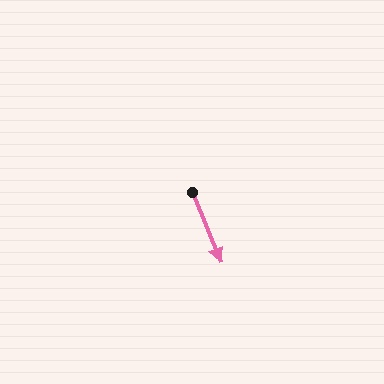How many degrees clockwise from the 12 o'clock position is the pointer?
Approximately 158 degrees.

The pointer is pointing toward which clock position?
Roughly 5 o'clock.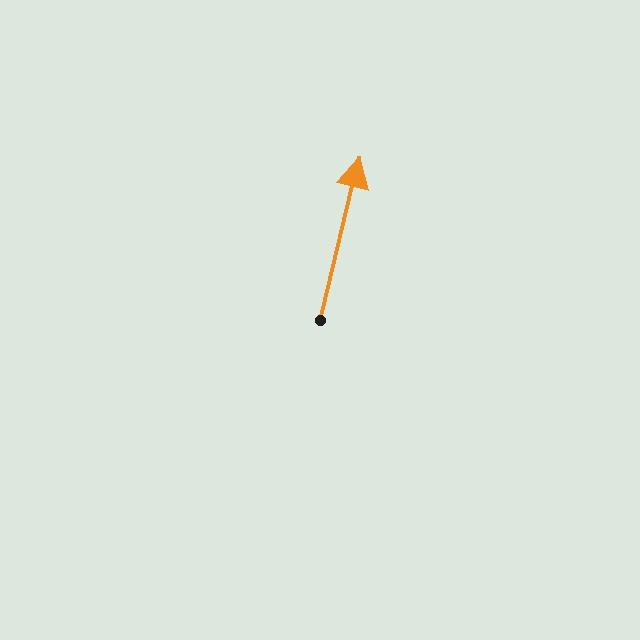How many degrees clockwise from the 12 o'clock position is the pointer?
Approximately 14 degrees.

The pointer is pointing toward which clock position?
Roughly 12 o'clock.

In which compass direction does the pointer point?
North.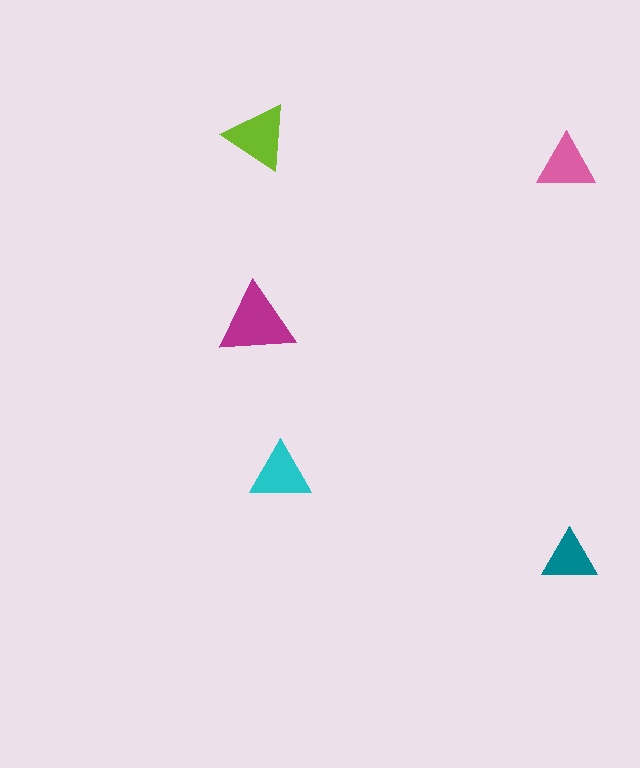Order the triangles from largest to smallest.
the magenta one, the lime one, the cyan one, the pink one, the teal one.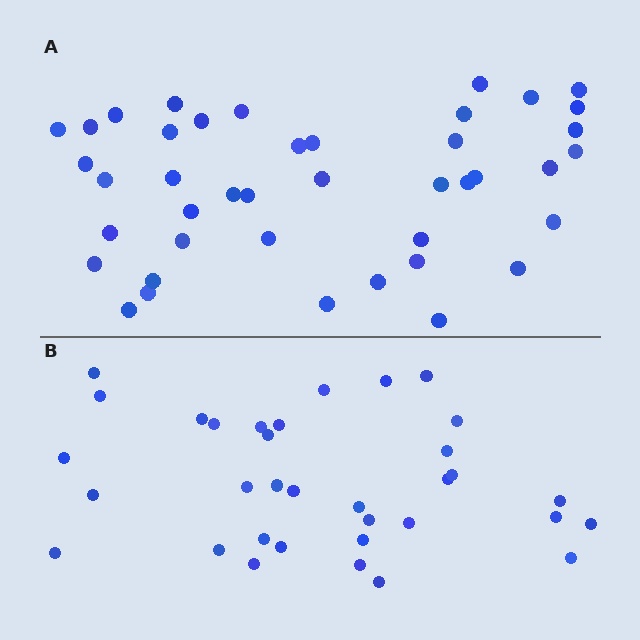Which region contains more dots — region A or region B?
Region A (the top region) has more dots.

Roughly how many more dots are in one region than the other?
Region A has roughly 8 or so more dots than region B.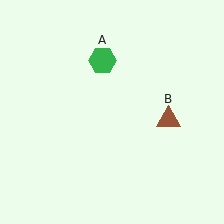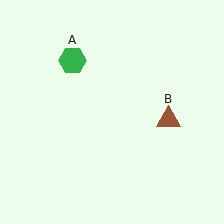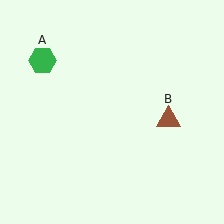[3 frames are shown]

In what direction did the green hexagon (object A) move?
The green hexagon (object A) moved left.